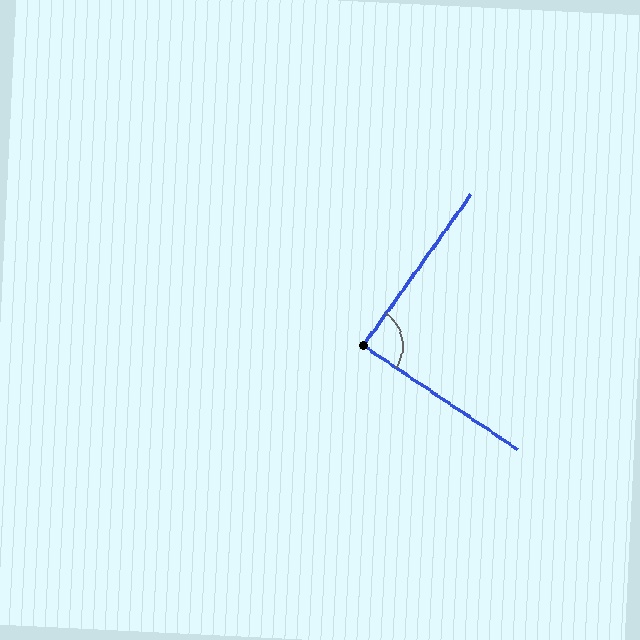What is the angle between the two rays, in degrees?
Approximately 88 degrees.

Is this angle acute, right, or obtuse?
It is approximately a right angle.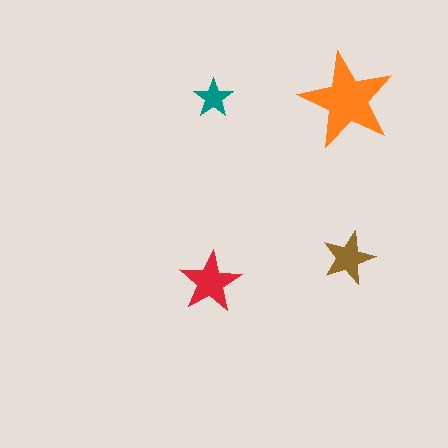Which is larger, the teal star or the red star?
The red one.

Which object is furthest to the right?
The brown star is rightmost.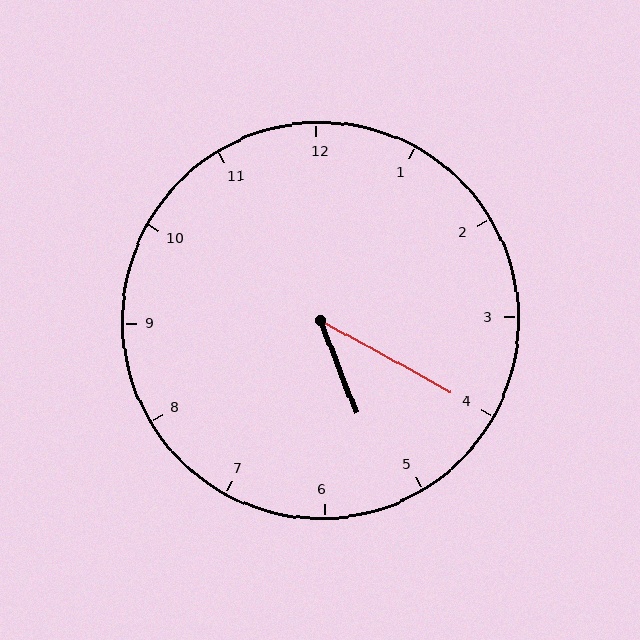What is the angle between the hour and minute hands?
Approximately 40 degrees.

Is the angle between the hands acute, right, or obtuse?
It is acute.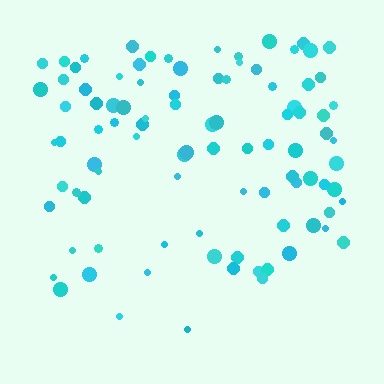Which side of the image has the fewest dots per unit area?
The bottom.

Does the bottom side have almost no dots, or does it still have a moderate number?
Still a moderate number, just noticeably fewer than the top.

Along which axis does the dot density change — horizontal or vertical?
Vertical.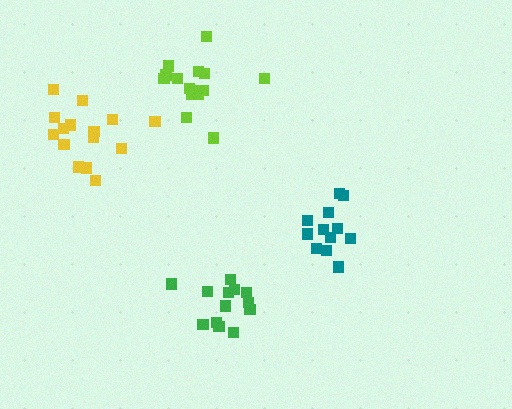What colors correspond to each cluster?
The clusters are colored: green, yellow, teal, lime.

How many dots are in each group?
Group 1: 13 dots, Group 2: 15 dots, Group 3: 12 dots, Group 4: 15 dots (55 total).